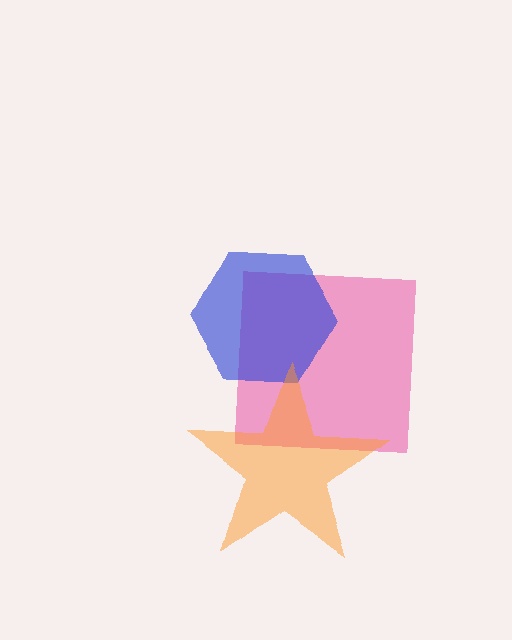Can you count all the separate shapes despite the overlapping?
Yes, there are 3 separate shapes.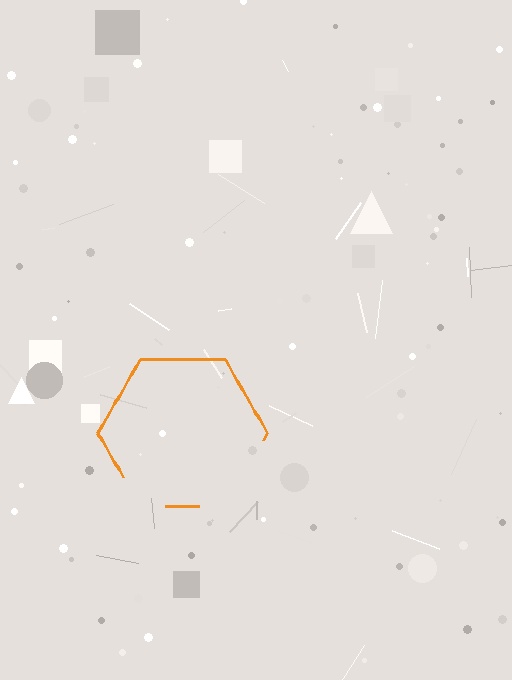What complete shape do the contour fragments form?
The contour fragments form a hexagon.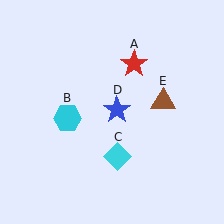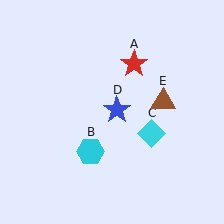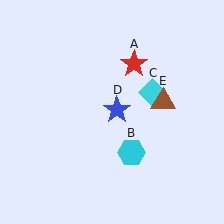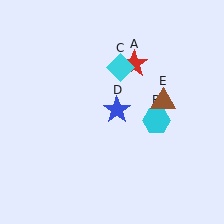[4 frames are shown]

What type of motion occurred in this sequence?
The cyan hexagon (object B), cyan diamond (object C) rotated counterclockwise around the center of the scene.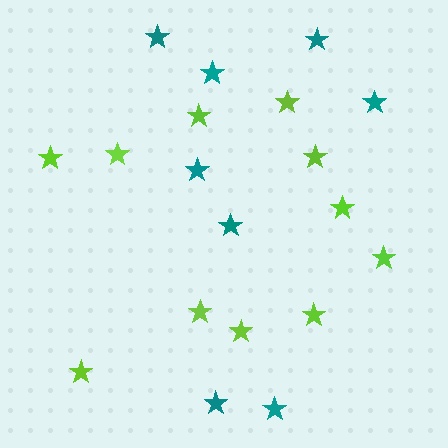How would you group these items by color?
There are 2 groups: one group of teal stars (8) and one group of lime stars (11).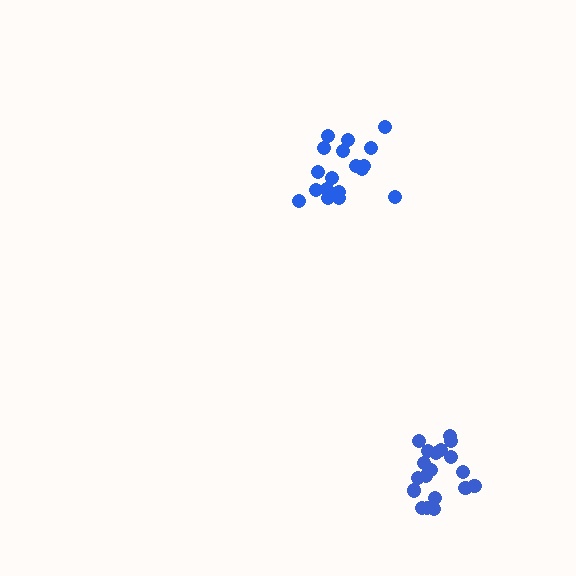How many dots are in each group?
Group 1: 18 dots, Group 2: 19 dots (37 total).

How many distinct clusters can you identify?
There are 2 distinct clusters.